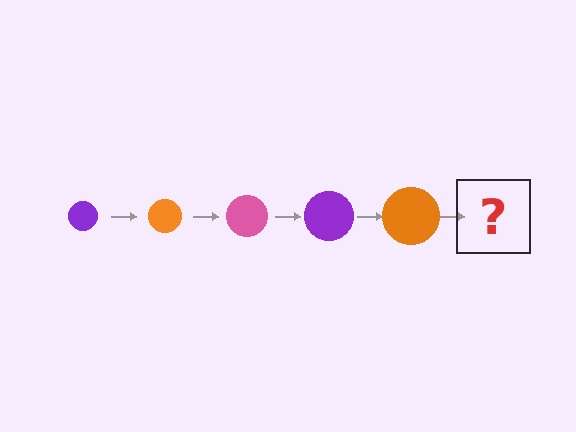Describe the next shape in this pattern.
It should be a pink circle, larger than the previous one.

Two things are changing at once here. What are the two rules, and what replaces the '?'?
The two rules are that the circle grows larger each step and the color cycles through purple, orange, and pink. The '?' should be a pink circle, larger than the previous one.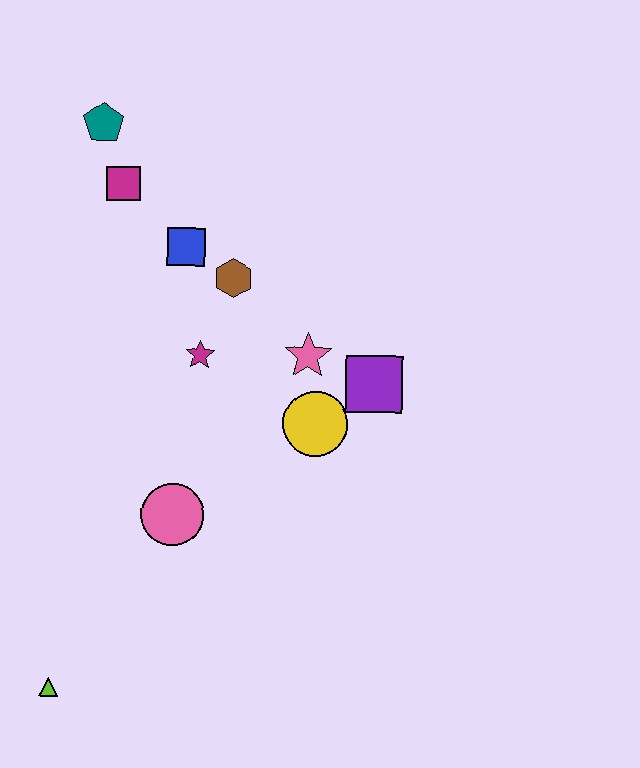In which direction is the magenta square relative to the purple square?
The magenta square is to the left of the purple square.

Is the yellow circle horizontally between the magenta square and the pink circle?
No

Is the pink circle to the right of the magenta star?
No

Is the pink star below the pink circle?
No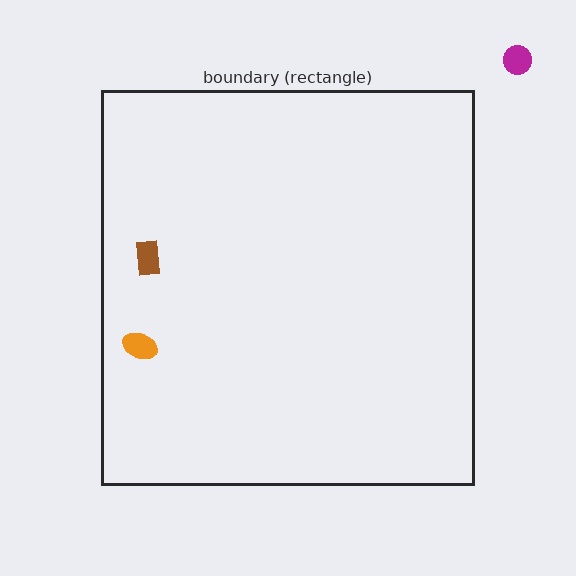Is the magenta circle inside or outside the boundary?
Outside.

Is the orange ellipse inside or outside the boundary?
Inside.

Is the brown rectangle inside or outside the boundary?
Inside.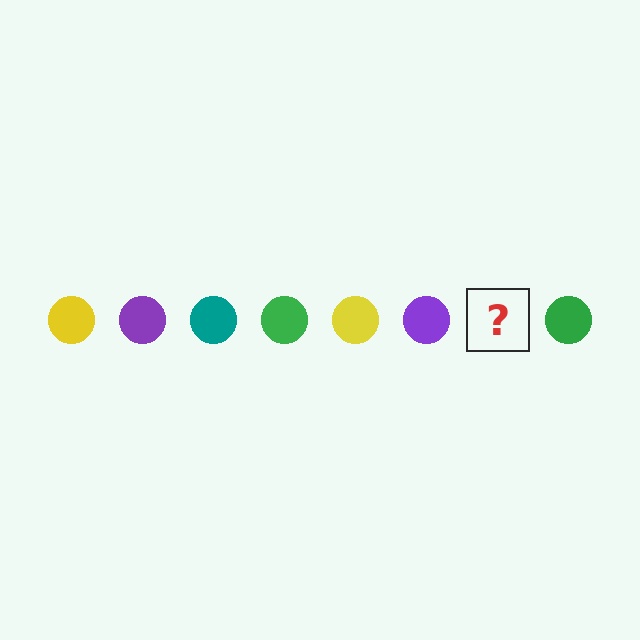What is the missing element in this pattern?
The missing element is a teal circle.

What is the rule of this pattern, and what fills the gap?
The rule is that the pattern cycles through yellow, purple, teal, green circles. The gap should be filled with a teal circle.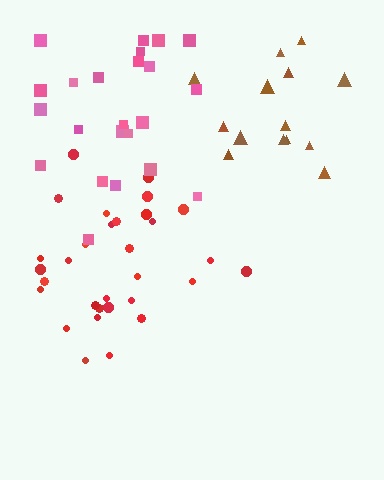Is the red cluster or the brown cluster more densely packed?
Red.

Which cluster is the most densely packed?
Red.